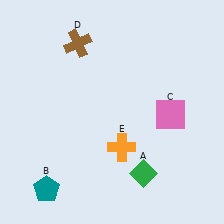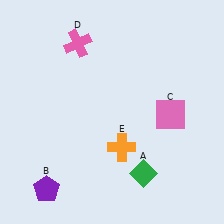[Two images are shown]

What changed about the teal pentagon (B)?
In Image 1, B is teal. In Image 2, it changed to purple.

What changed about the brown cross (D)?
In Image 1, D is brown. In Image 2, it changed to pink.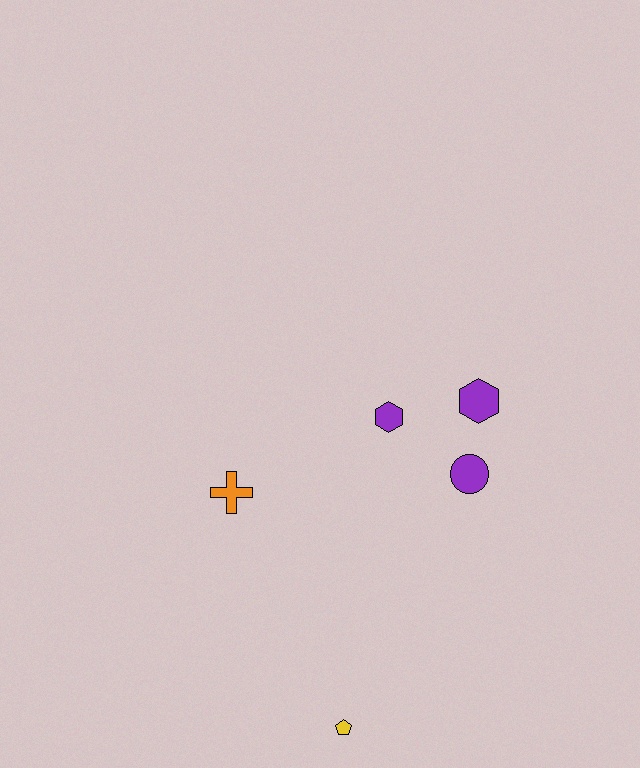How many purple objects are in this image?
There are 3 purple objects.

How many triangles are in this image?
There are no triangles.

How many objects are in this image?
There are 5 objects.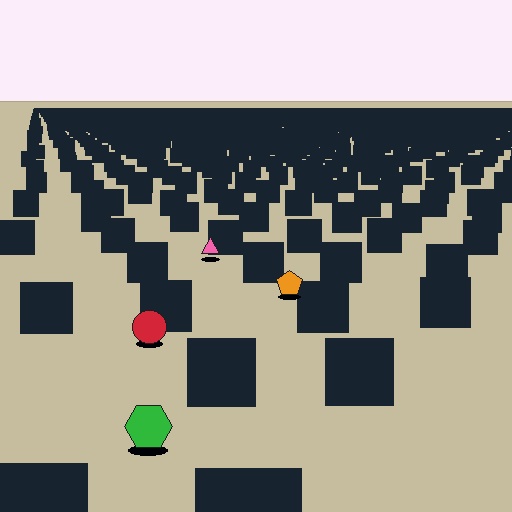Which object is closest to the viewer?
The green hexagon is closest. The texture marks near it are larger and more spread out.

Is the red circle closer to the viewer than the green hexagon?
No. The green hexagon is closer — you can tell from the texture gradient: the ground texture is coarser near it.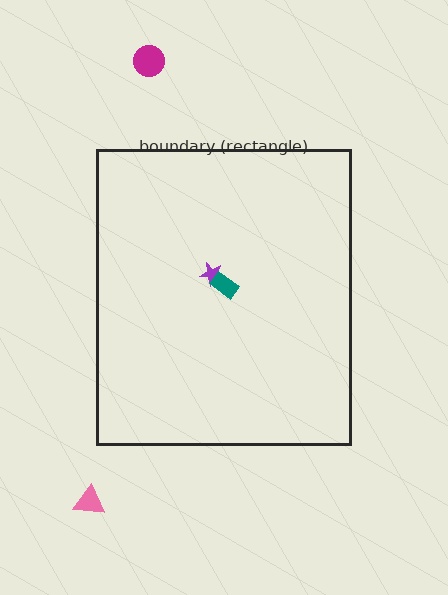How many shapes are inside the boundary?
2 inside, 2 outside.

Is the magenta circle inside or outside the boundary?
Outside.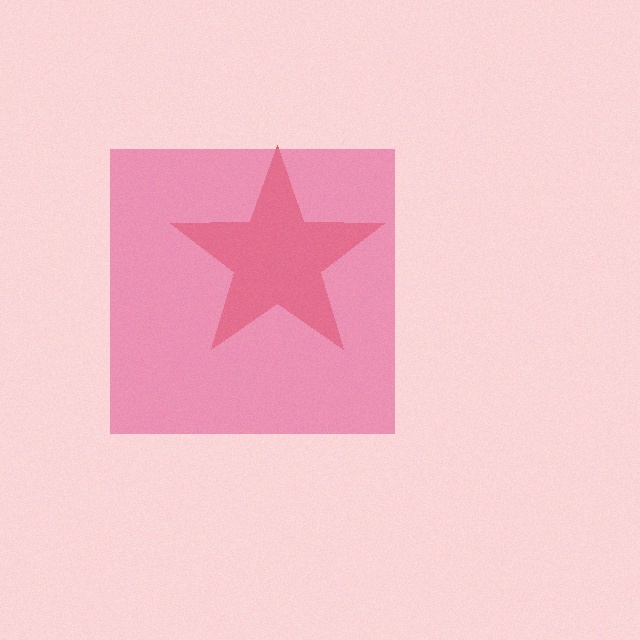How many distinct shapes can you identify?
There are 2 distinct shapes: a red star, a pink square.